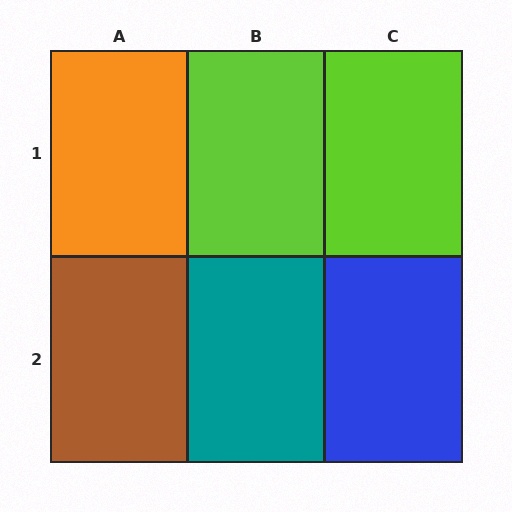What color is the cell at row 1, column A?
Orange.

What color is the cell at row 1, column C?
Lime.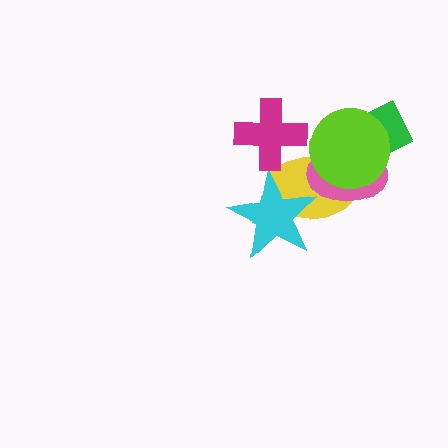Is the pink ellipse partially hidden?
Yes, it is partially covered by another shape.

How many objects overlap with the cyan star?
1 object overlaps with the cyan star.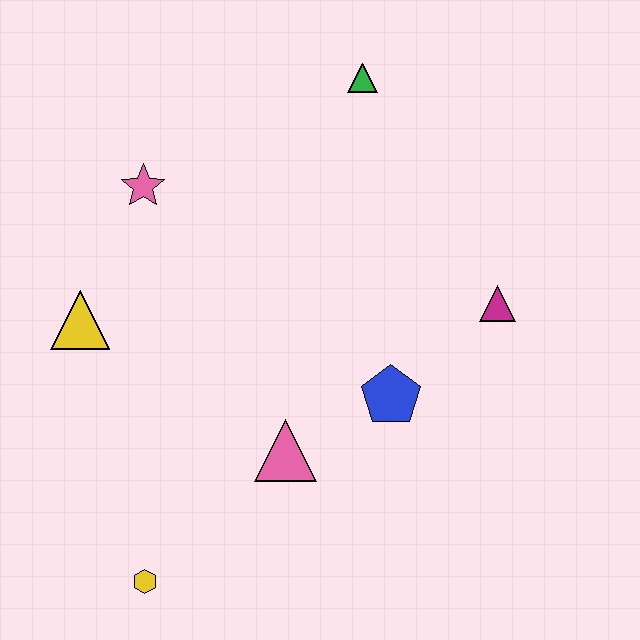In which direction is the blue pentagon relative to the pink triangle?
The blue pentagon is to the right of the pink triangle.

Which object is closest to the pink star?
The yellow triangle is closest to the pink star.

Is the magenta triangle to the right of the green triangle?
Yes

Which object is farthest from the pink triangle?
The green triangle is farthest from the pink triangle.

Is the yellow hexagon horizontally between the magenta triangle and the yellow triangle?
Yes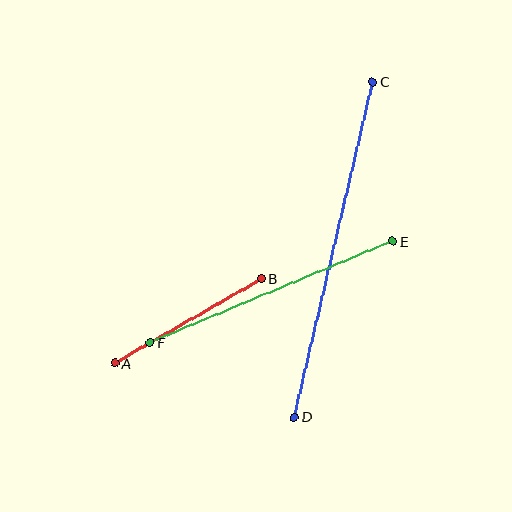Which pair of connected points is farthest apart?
Points C and D are farthest apart.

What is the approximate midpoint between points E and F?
The midpoint is at approximately (271, 292) pixels.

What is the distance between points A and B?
The distance is approximately 169 pixels.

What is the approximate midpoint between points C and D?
The midpoint is at approximately (333, 249) pixels.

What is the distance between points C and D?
The distance is approximately 344 pixels.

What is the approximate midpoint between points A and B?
The midpoint is at approximately (188, 321) pixels.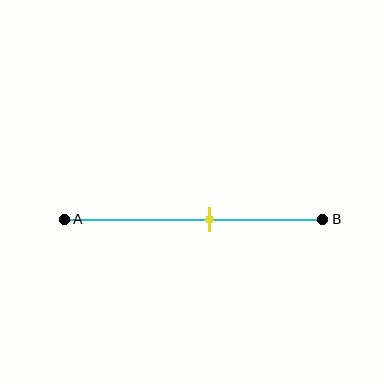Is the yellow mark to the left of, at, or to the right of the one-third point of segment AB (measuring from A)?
The yellow mark is to the right of the one-third point of segment AB.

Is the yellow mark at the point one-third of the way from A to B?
No, the mark is at about 55% from A, not at the 33% one-third point.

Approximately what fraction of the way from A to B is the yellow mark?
The yellow mark is approximately 55% of the way from A to B.